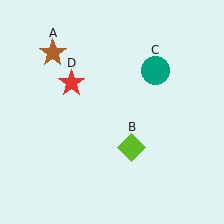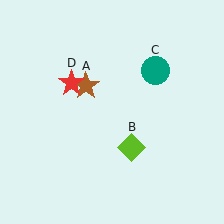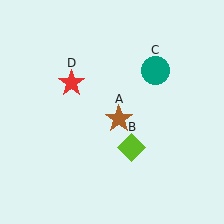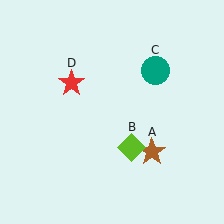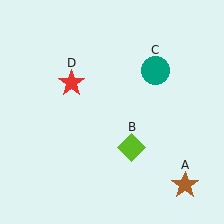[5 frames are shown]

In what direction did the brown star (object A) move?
The brown star (object A) moved down and to the right.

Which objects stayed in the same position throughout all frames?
Lime diamond (object B) and teal circle (object C) and red star (object D) remained stationary.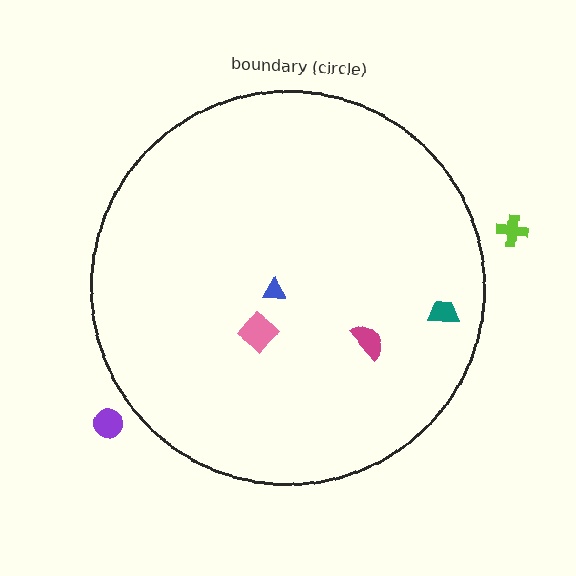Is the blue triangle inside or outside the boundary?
Inside.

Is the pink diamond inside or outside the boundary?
Inside.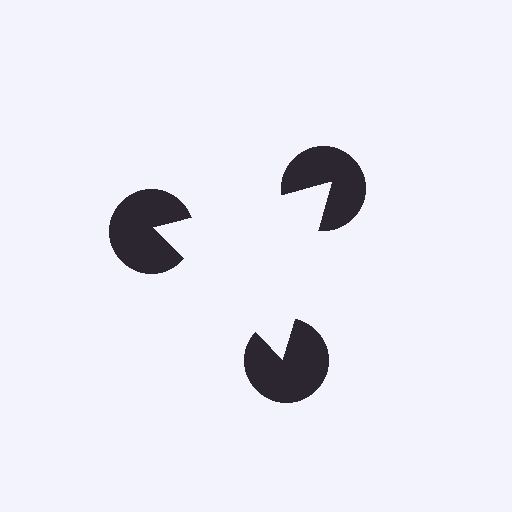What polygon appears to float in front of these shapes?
An illusory triangle — its edges are inferred from the aligned wedge cuts in the pac-man discs, not physically drawn.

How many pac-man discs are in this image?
There are 3 — one at each vertex of the illusory triangle.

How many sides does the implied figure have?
3 sides.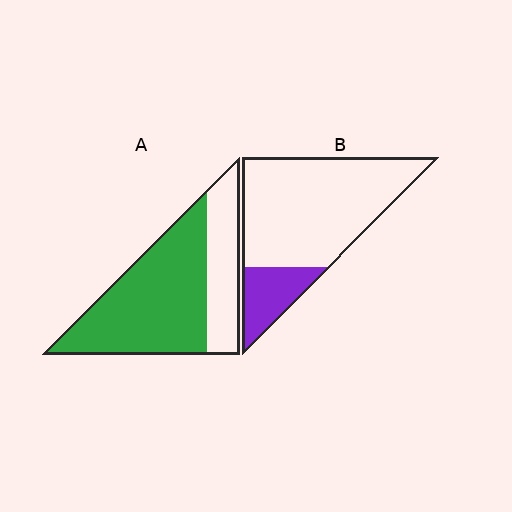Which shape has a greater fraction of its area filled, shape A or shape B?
Shape A.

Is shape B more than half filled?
No.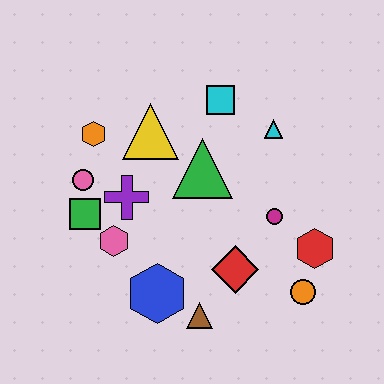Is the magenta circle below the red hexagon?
No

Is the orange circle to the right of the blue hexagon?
Yes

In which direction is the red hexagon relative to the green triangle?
The red hexagon is to the right of the green triangle.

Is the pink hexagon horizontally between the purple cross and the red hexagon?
No